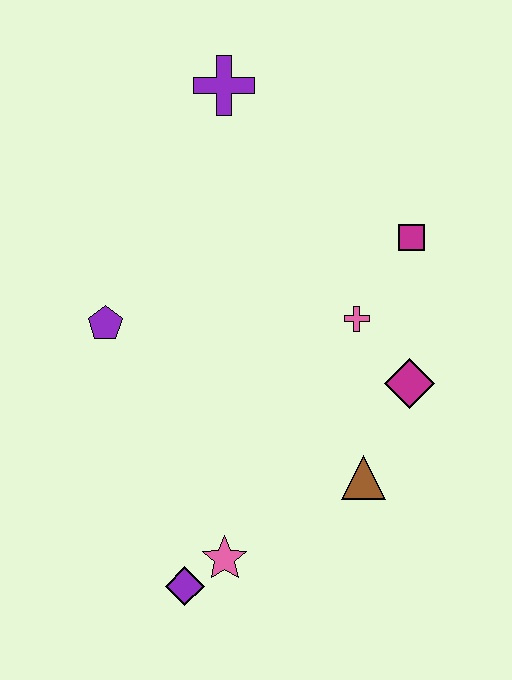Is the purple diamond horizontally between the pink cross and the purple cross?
No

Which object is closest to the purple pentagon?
The pink cross is closest to the purple pentagon.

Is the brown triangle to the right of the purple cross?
Yes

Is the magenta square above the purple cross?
No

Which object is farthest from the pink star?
The purple cross is farthest from the pink star.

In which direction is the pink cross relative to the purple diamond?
The pink cross is above the purple diamond.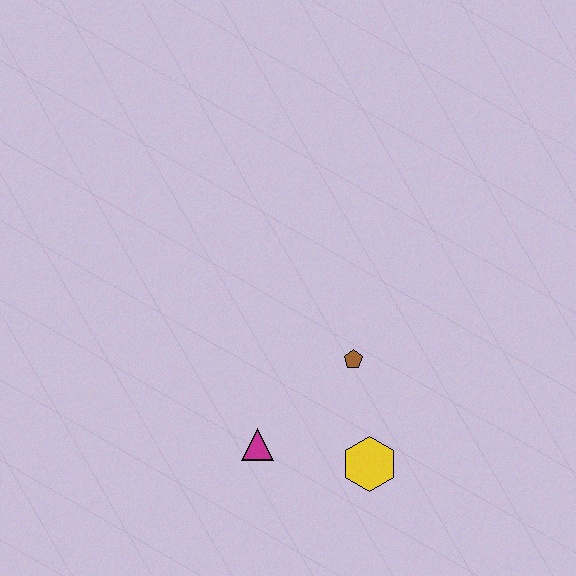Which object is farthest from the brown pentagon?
The magenta triangle is farthest from the brown pentagon.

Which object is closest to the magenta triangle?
The yellow hexagon is closest to the magenta triangle.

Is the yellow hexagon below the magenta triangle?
Yes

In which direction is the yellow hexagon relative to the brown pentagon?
The yellow hexagon is below the brown pentagon.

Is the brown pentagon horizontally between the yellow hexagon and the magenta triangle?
Yes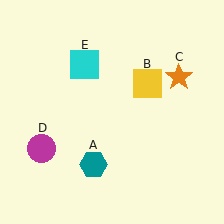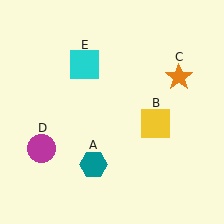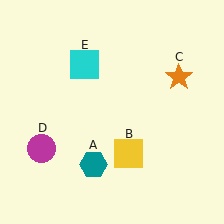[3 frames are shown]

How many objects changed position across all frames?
1 object changed position: yellow square (object B).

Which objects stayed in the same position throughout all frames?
Teal hexagon (object A) and orange star (object C) and magenta circle (object D) and cyan square (object E) remained stationary.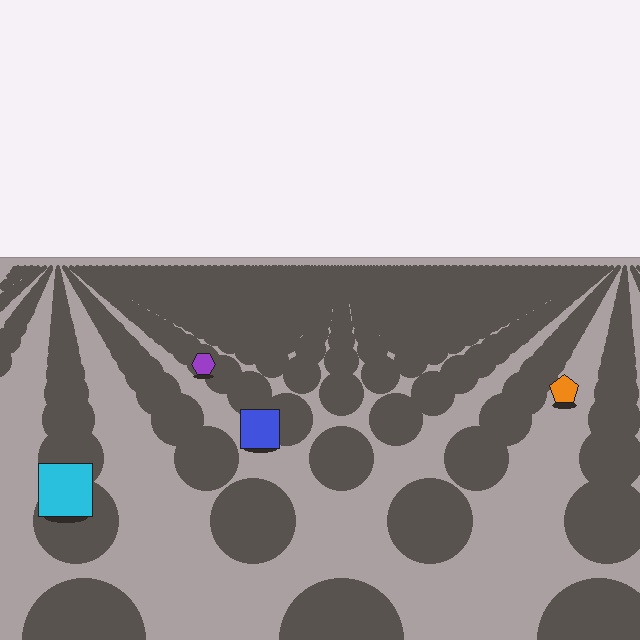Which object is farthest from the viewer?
The purple hexagon is farthest from the viewer. It appears smaller and the ground texture around it is denser.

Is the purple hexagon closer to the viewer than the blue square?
No. The blue square is closer — you can tell from the texture gradient: the ground texture is coarser near it.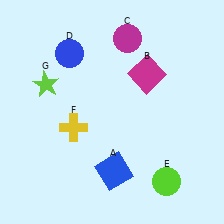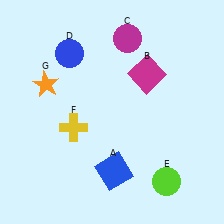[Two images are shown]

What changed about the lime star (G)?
In Image 1, G is lime. In Image 2, it changed to orange.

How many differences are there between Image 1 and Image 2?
There is 1 difference between the two images.